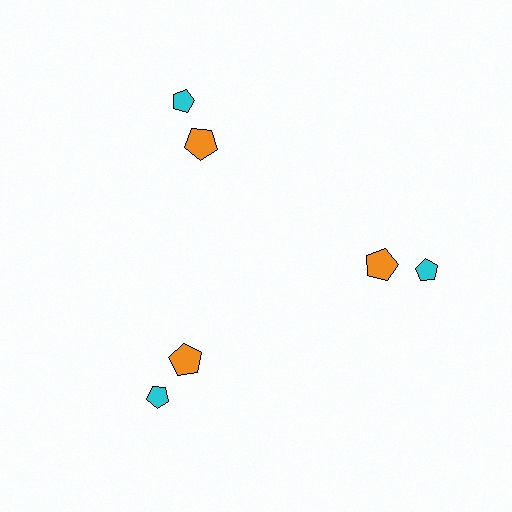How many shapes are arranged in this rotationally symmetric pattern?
There are 6 shapes, arranged in 3 groups of 2.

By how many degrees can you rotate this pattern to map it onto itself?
The pattern maps onto itself every 120 degrees of rotation.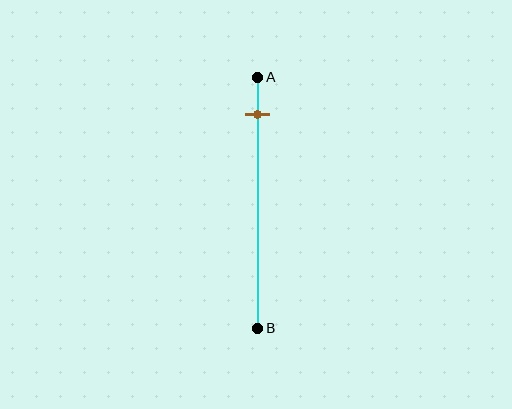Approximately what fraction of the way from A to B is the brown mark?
The brown mark is approximately 15% of the way from A to B.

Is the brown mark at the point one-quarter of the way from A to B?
No, the mark is at about 15% from A, not at the 25% one-quarter point.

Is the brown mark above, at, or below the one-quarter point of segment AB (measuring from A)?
The brown mark is above the one-quarter point of segment AB.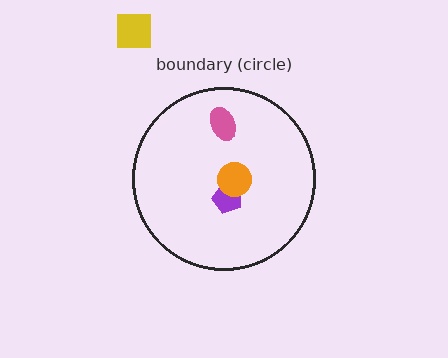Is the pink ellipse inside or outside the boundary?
Inside.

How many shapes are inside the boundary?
3 inside, 1 outside.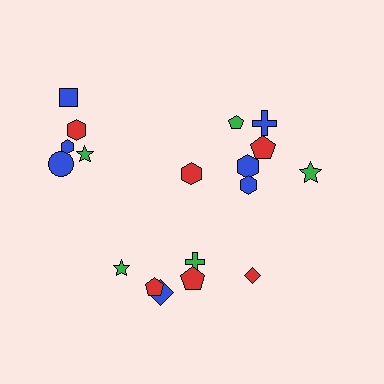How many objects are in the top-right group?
There are 7 objects.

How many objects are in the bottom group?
There are 6 objects.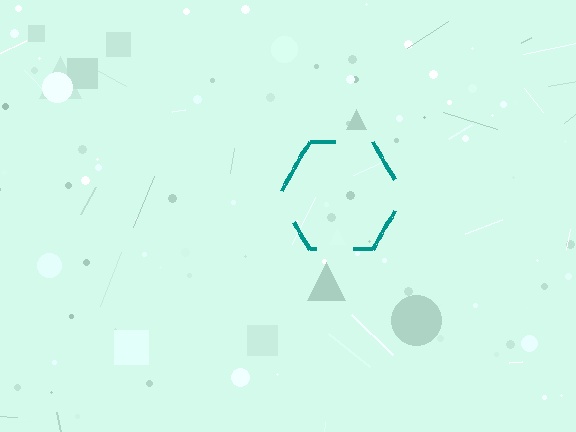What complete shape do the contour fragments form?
The contour fragments form a hexagon.